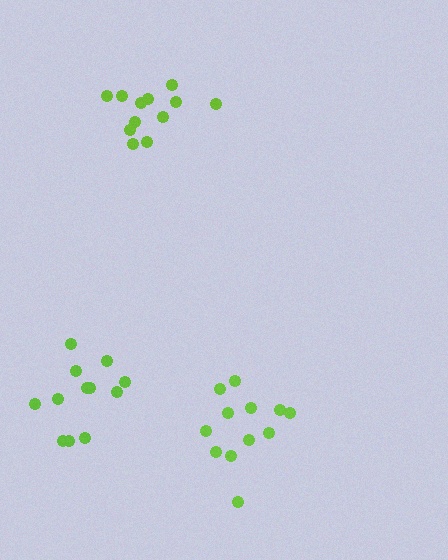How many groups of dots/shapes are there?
There are 3 groups.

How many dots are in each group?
Group 1: 12 dots, Group 2: 12 dots, Group 3: 12 dots (36 total).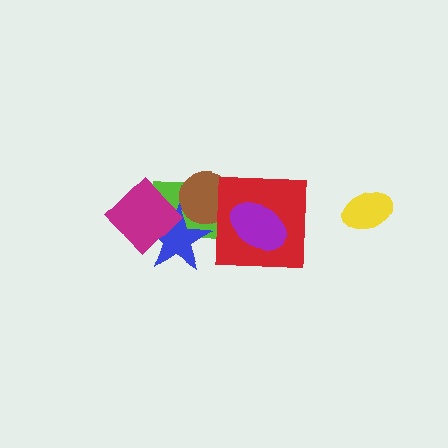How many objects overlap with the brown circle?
3 objects overlap with the brown circle.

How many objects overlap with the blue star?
3 objects overlap with the blue star.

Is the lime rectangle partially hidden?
Yes, it is partially covered by another shape.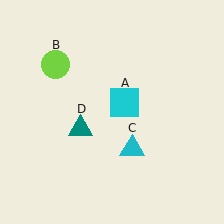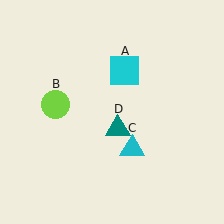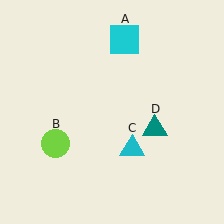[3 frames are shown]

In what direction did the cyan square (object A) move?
The cyan square (object A) moved up.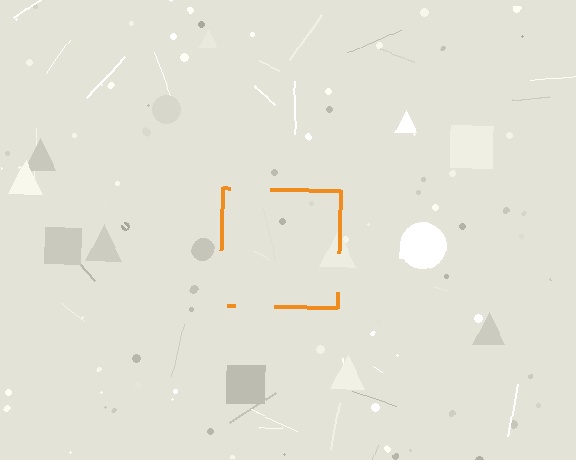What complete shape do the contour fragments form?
The contour fragments form a square.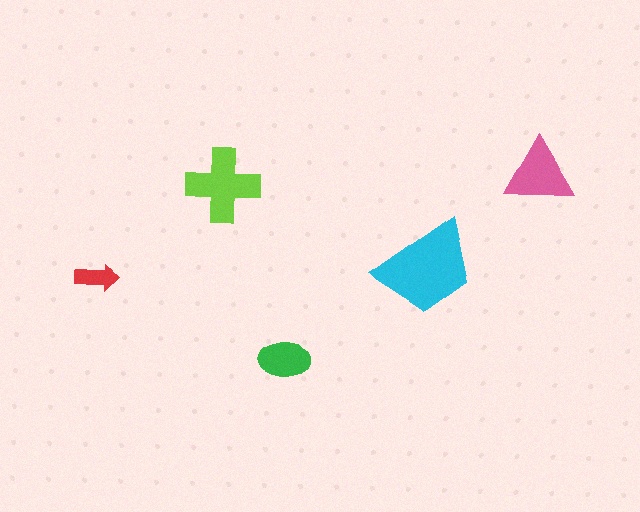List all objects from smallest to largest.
The red arrow, the green ellipse, the pink triangle, the lime cross, the cyan trapezoid.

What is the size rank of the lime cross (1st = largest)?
2nd.